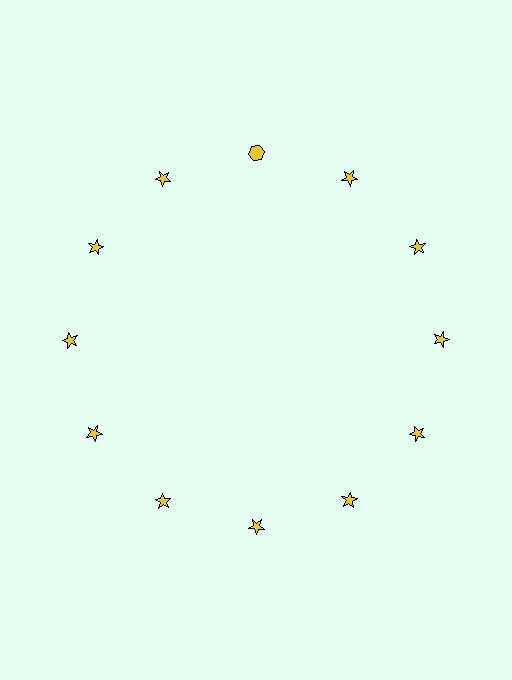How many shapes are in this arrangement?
There are 12 shapes arranged in a ring pattern.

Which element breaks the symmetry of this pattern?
The yellow hexagon at roughly the 12 o'clock position breaks the symmetry. All other shapes are yellow stars.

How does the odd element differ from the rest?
It has a different shape: hexagon instead of star.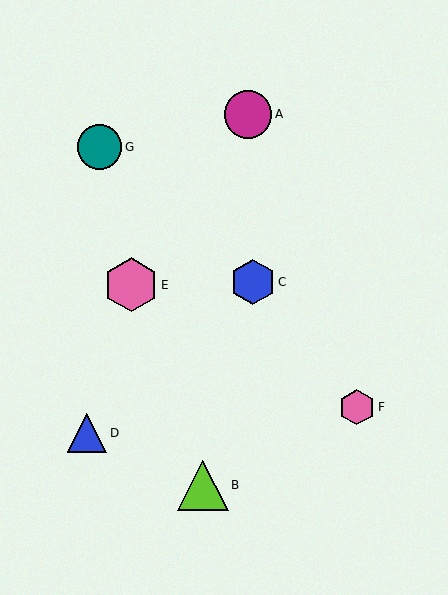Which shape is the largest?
The pink hexagon (labeled E) is the largest.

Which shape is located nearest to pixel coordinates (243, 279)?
The blue hexagon (labeled C) at (253, 282) is nearest to that location.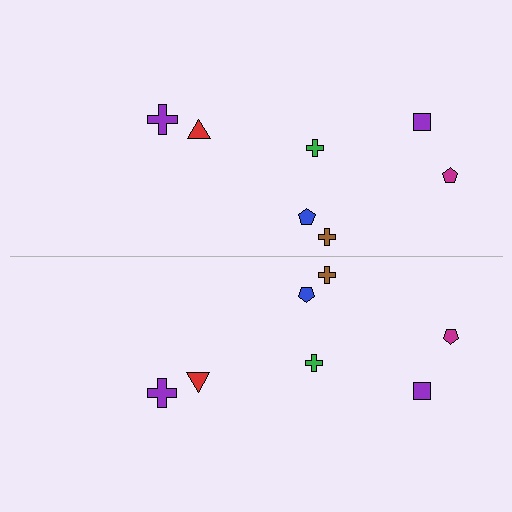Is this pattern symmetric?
Yes, this pattern has bilateral (reflection) symmetry.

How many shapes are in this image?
There are 14 shapes in this image.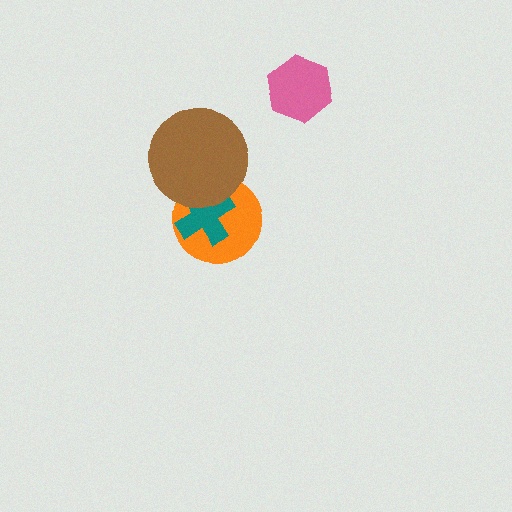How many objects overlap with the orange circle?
2 objects overlap with the orange circle.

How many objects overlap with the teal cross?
2 objects overlap with the teal cross.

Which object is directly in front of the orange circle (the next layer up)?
The teal cross is directly in front of the orange circle.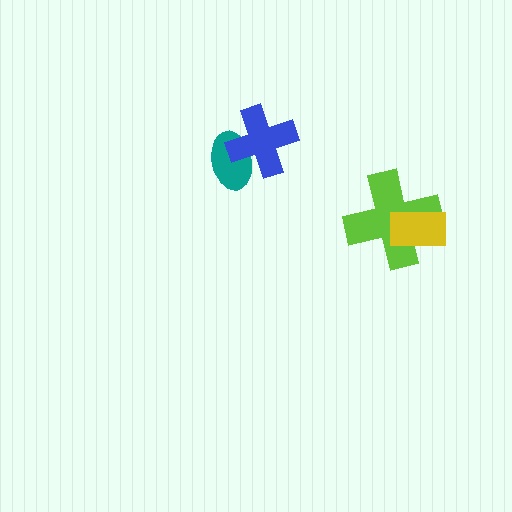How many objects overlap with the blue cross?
1 object overlaps with the blue cross.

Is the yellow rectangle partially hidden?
No, no other shape covers it.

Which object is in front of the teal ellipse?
The blue cross is in front of the teal ellipse.